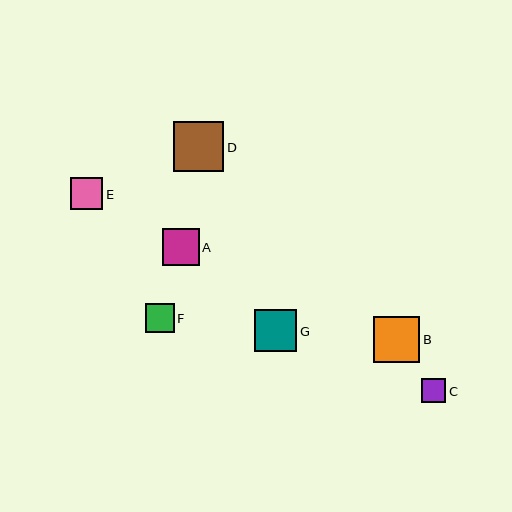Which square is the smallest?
Square C is the smallest with a size of approximately 24 pixels.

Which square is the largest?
Square D is the largest with a size of approximately 51 pixels.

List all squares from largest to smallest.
From largest to smallest: D, B, G, A, E, F, C.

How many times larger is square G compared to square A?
Square G is approximately 1.1 times the size of square A.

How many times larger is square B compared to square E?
Square B is approximately 1.5 times the size of square E.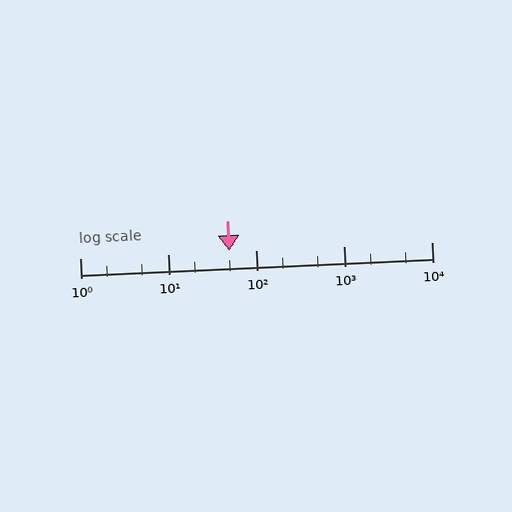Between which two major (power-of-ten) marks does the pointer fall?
The pointer is between 10 and 100.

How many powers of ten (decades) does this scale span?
The scale spans 4 decades, from 1 to 10000.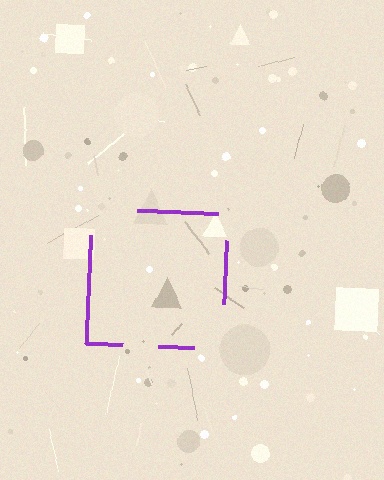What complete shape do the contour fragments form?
The contour fragments form a square.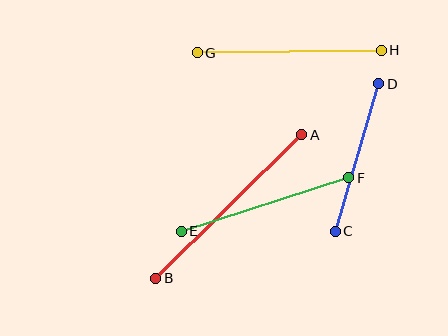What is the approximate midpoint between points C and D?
The midpoint is at approximately (357, 157) pixels.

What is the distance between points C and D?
The distance is approximately 154 pixels.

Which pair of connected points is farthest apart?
Points A and B are farthest apart.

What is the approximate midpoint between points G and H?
The midpoint is at approximately (289, 52) pixels.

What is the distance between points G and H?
The distance is approximately 184 pixels.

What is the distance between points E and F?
The distance is approximately 176 pixels.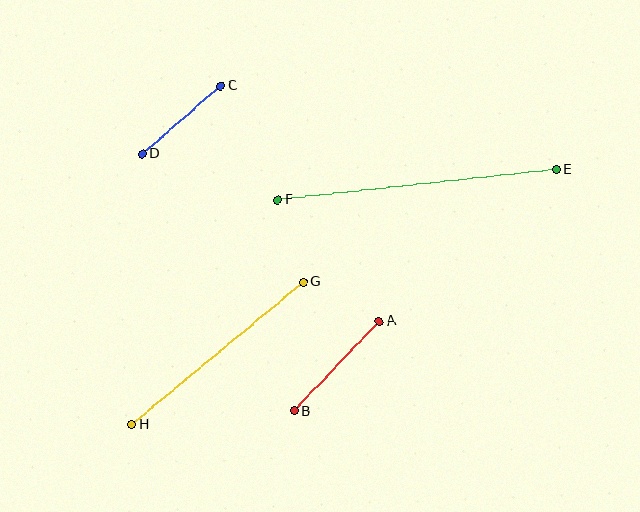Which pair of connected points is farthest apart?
Points E and F are farthest apart.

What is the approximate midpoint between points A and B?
The midpoint is at approximately (337, 366) pixels.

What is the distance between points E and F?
The distance is approximately 280 pixels.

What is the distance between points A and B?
The distance is approximately 124 pixels.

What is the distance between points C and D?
The distance is approximately 103 pixels.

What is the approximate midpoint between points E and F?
The midpoint is at approximately (417, 184) pixels.